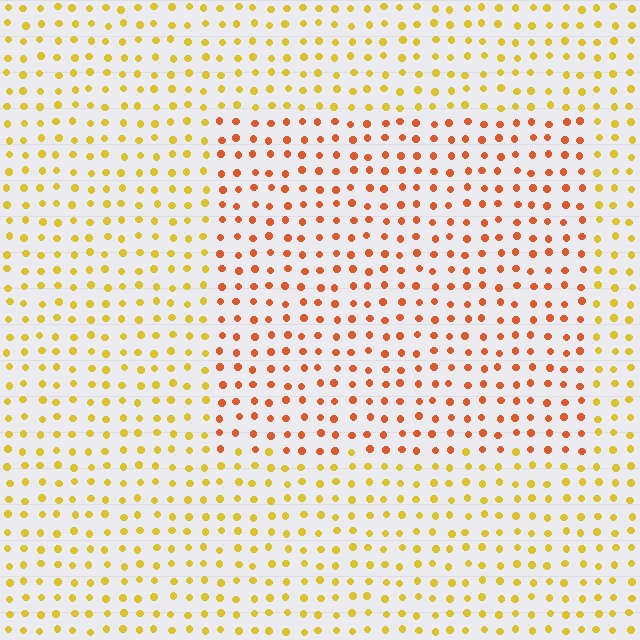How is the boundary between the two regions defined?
The boundary is defined purely by a slight shift in hue (about 37 degrees). Spacing, size, and orientation are identical on both sides.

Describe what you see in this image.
The image is filled with small yellow elements in a uniform arrangement. A rectangle-shaped region is visible where the elements are tinted to a slightly different hue, forming a subtle color boundary.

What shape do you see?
I see a rectangle.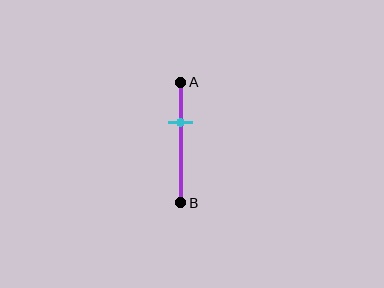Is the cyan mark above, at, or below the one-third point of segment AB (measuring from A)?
The cyan mark is approximately at the one-third point of segment AB.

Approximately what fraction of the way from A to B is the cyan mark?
The cyan mark is approximately 35% of the way from A to B.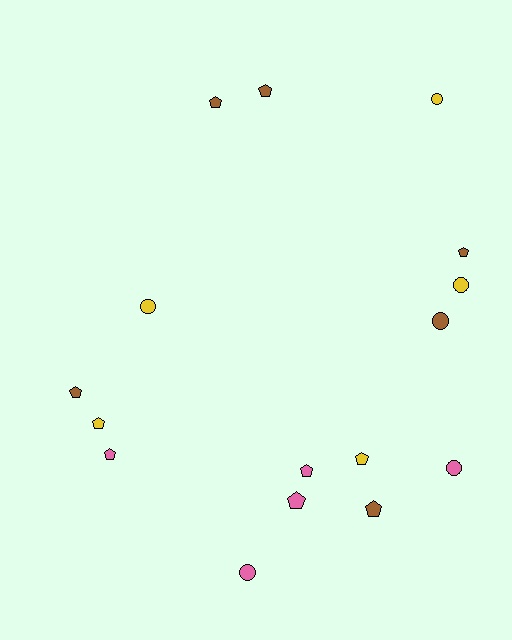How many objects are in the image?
There are 16 objects.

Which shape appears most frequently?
Pentagon, with 10 objects.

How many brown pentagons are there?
There are 5 brown pentagons.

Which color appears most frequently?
Brown, with 6 objects.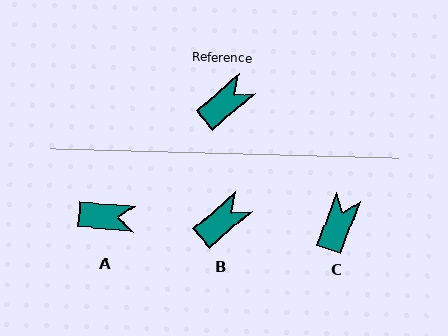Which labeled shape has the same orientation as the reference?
B.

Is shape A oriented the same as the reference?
No, it is off by about 46 degrees.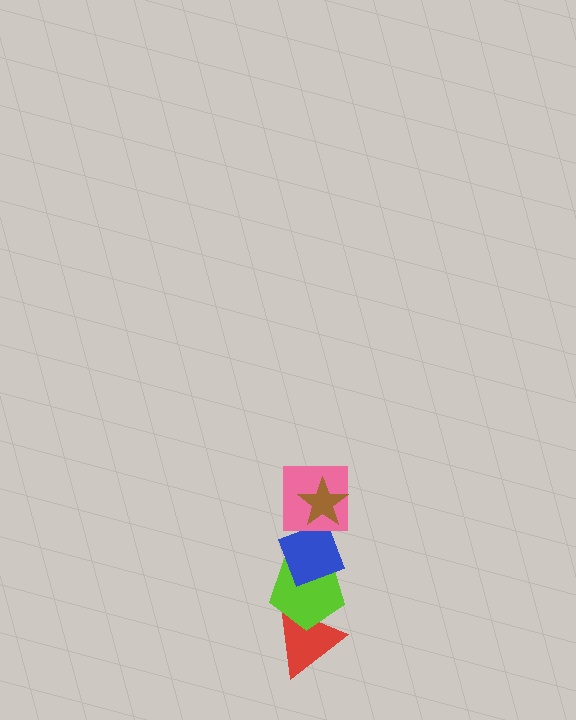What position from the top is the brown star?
The brown star is 1st from the top.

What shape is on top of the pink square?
The brown star is on top of the pink square.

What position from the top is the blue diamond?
The blue diamond is 3rd from the top.